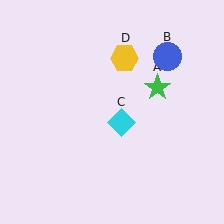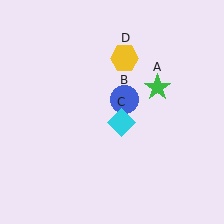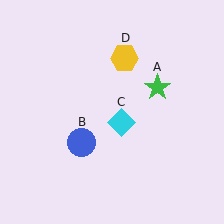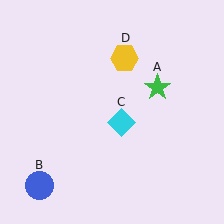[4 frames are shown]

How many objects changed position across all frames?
1 object changed position: blue circle (object B).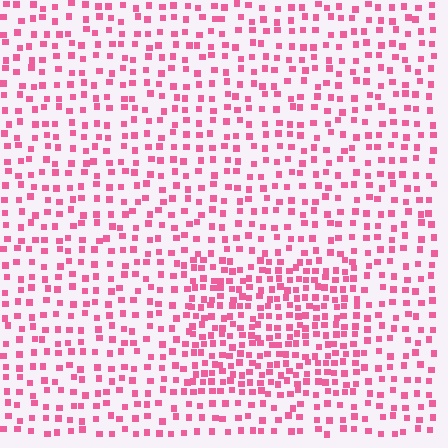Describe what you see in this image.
The image contains small pink elements arranged at two different densities. A rectangle-shaped region is visible where the elements are more densely packed than the surrounding area.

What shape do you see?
I see a rectangle.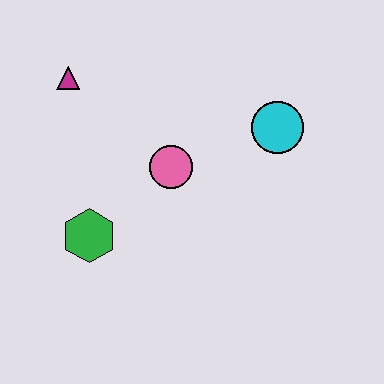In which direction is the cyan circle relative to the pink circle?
The cyan circle is to the right of the pink circle.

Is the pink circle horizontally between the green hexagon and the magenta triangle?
No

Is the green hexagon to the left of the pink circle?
Yes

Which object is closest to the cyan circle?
The pink circle is closest to the cyan circle.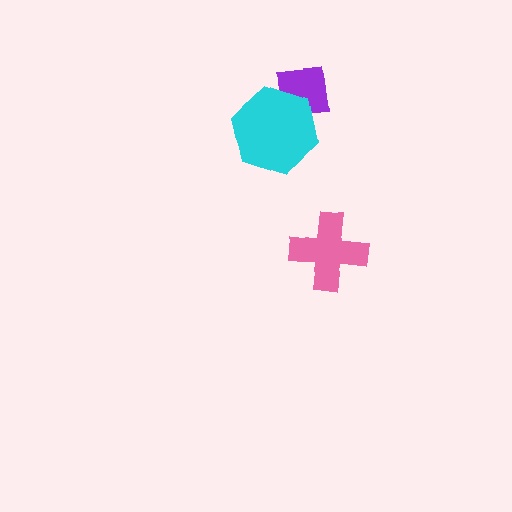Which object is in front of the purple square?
The cyan hexagon is in front of the purple square.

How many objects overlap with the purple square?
1 object overlaps with the purple square.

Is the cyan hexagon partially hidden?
No, no other shape covers it.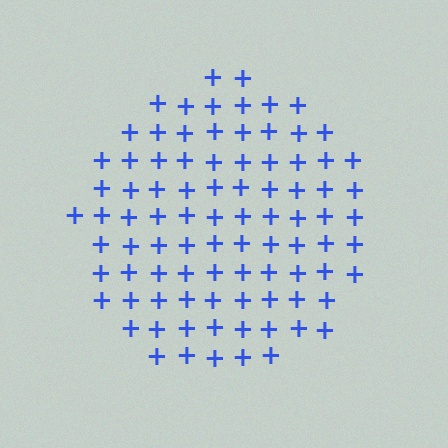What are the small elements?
The small elements are plus signs.